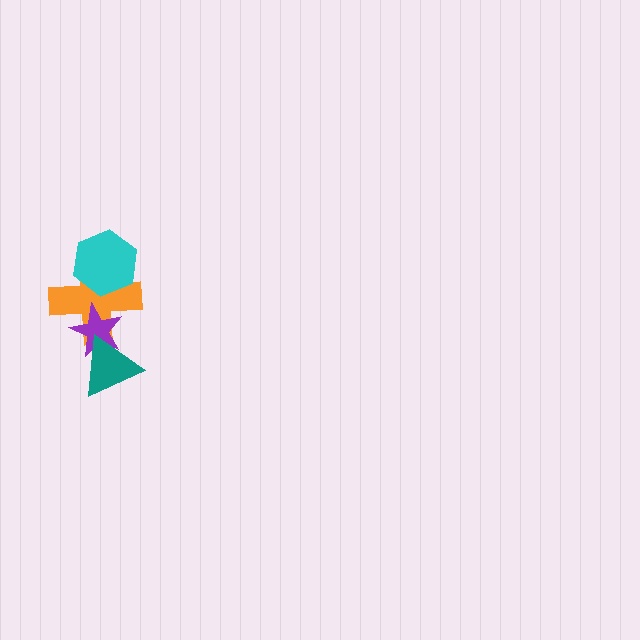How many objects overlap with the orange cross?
3 objects overlap with the orange cross.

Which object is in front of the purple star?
The teal triangle is in front of the purple star.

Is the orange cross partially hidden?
Yes, it is partially covered by another shape.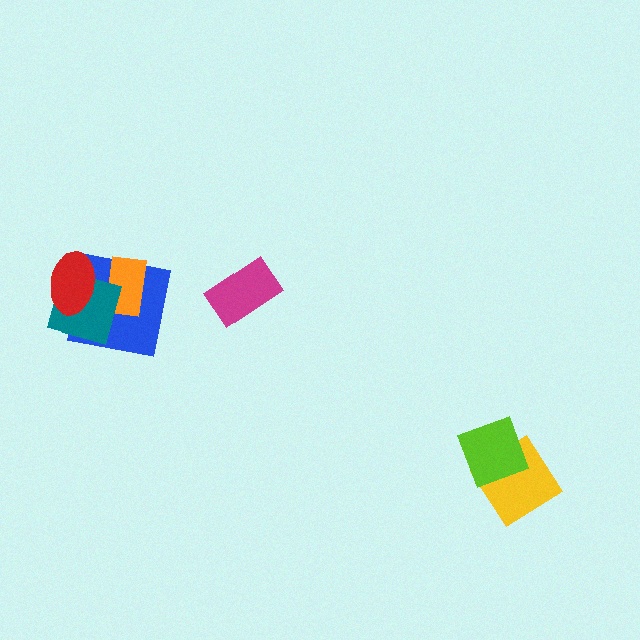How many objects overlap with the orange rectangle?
3 objects overlap with the orange rectangle.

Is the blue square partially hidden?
Yes, it is partially covered by another shape.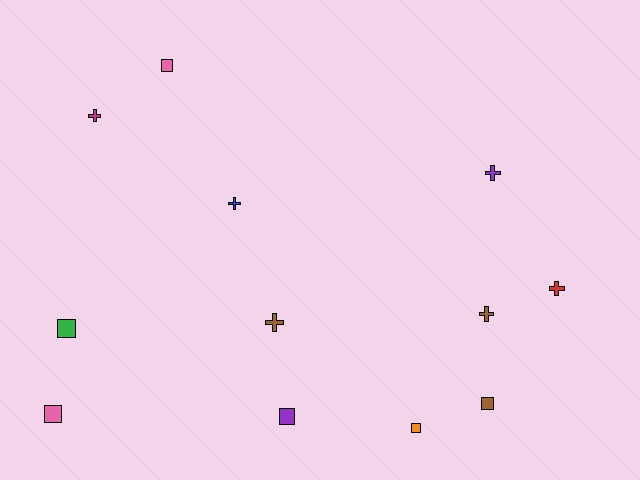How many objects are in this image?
There are 12 objects.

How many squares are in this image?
There are 6 squares.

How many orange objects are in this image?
There is 1 orange object.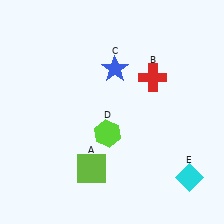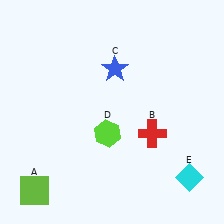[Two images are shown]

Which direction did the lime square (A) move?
The lime square (A) moved left.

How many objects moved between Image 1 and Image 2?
2 objects moved between the two images.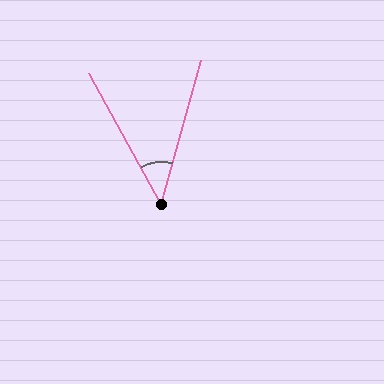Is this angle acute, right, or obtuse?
It is acute.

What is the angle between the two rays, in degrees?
Approximately 44 degrees.